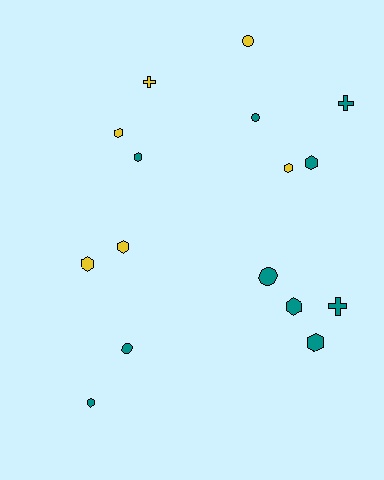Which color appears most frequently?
Teal, with 10 objects.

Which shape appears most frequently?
Hexagon, with 9 objects.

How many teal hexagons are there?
There are 5 teal hexagons.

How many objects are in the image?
There are 16 objects.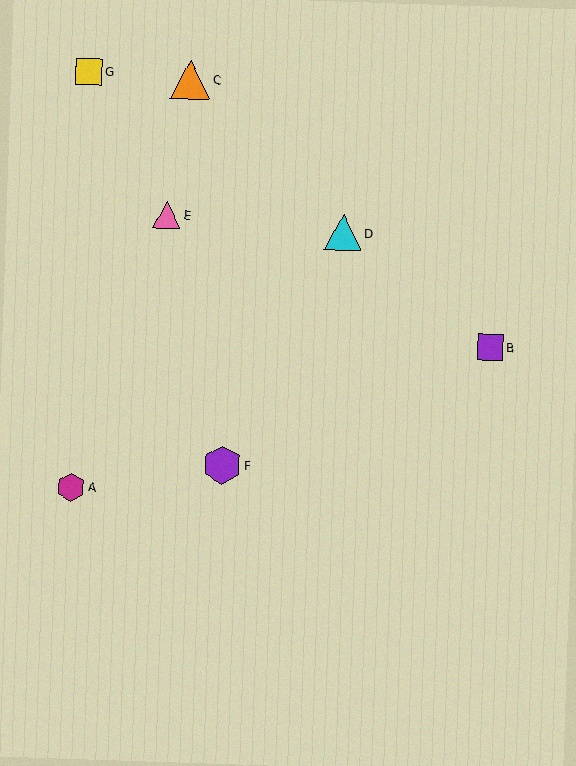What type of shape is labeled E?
Shape E is a pink triangle.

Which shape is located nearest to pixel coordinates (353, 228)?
The cyan triangle (labeled D) at (343, 232) is nearest to that location.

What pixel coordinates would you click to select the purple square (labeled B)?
Click at (491, 347) to select the purple square B.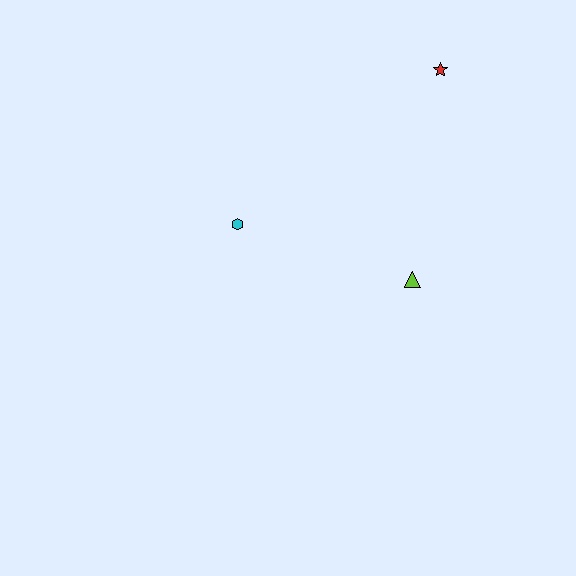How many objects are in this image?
There are 3 objects.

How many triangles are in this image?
There is 1 triangle.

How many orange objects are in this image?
There are no orange objects.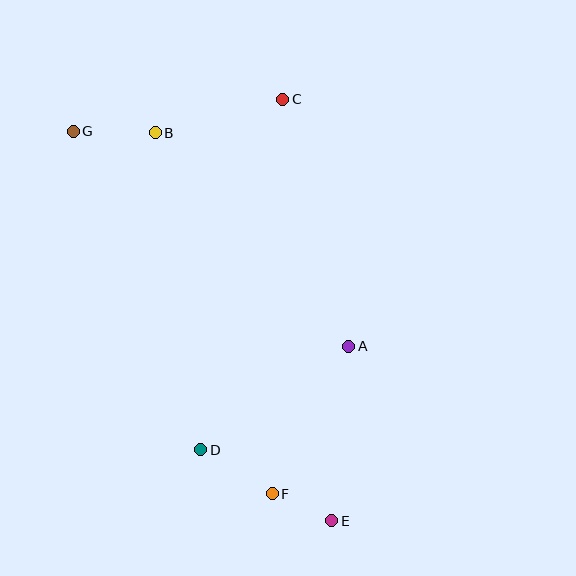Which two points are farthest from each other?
Points E and G are farthest from each other.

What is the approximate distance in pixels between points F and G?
The distance between F and G is approximately 414 pixels.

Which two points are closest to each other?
Points E and F are closest to each other.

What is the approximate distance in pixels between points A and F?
The distance between A and F is approximately 166 pixels.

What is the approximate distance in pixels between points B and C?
The distance between B and C is approximately 132 pixels.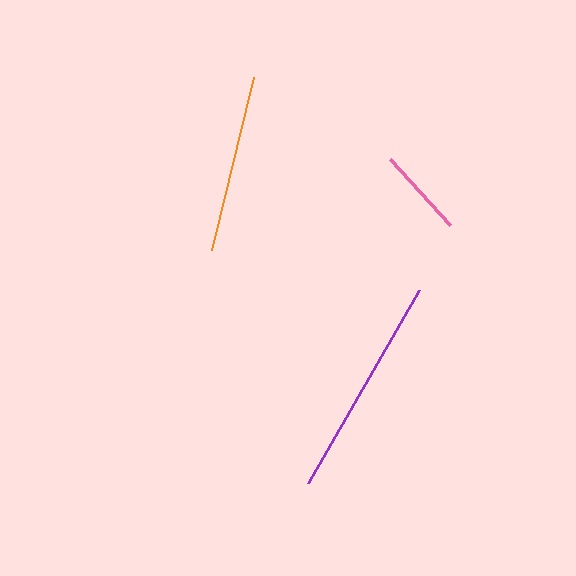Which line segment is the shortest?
The pink line is the shortest at approximately 89 pixels.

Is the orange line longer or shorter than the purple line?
The purple line is longer than the orange line.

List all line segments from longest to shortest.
From longest to shortest: purple, orange, pink.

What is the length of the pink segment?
The pink segment is approximately 89 pixels long.